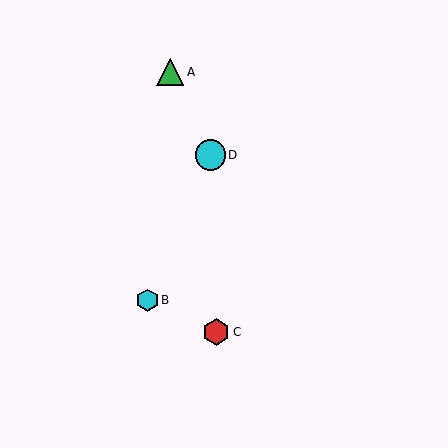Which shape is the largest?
The cyan circle (labeled D) is the largest.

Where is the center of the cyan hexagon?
The center of the cyan hexagon is at (147, 300).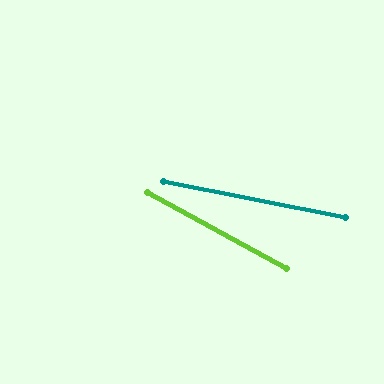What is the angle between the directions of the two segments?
Approximately 17 degrees.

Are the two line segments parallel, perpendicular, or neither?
Neither parallel nor perpendicular — they differ by about 17°.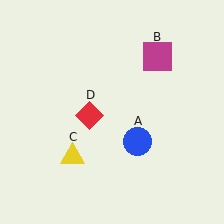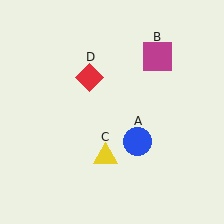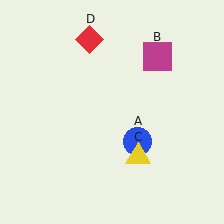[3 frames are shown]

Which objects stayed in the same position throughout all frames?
Blue circle (object A) and magenta square (object B) remained stationary.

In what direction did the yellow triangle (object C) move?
The yellow triangle (object C) moved right.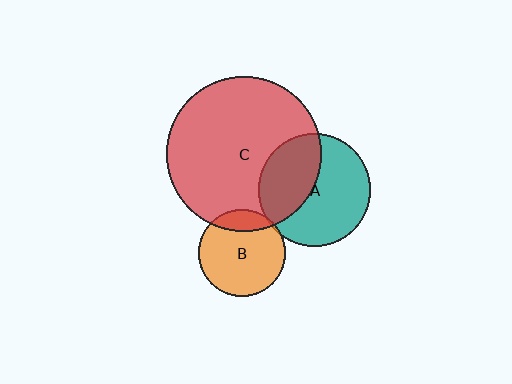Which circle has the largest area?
Circle C (red).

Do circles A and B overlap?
Yes.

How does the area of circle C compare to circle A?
Approximately 1.9 times.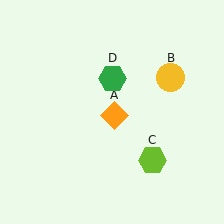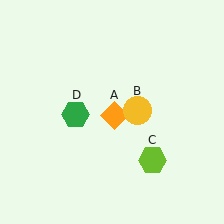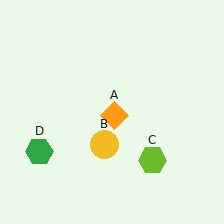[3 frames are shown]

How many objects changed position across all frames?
2 objects changed position: yellow circle (object B), green hexagon (object D).